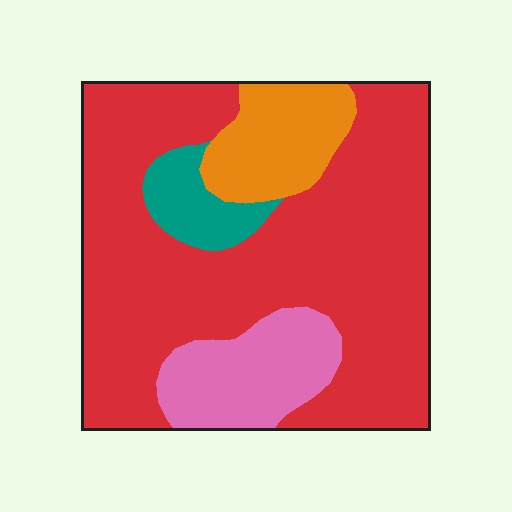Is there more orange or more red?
Red.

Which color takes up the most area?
Red, at roughly 70%.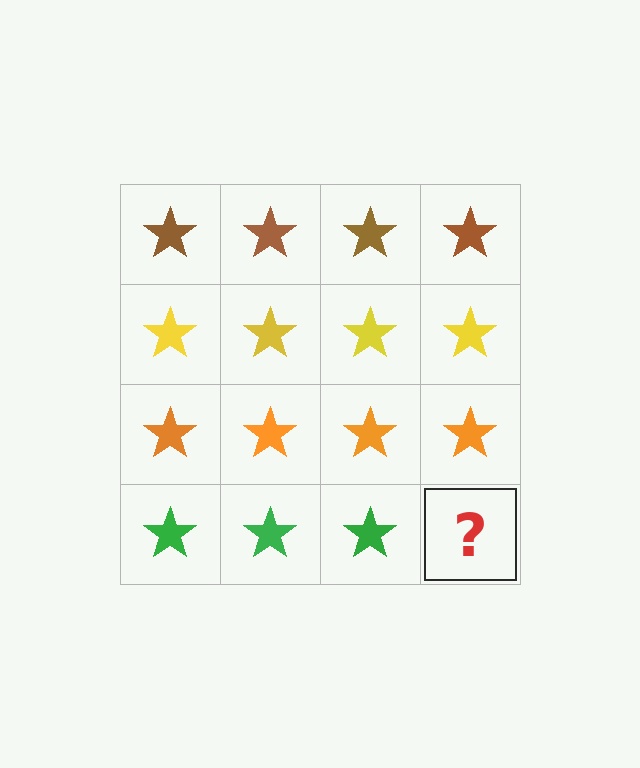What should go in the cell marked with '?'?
The missing cell should contain a green star.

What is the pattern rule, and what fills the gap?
The rule is that each row has a consistent color. The gap should be filled with a green star.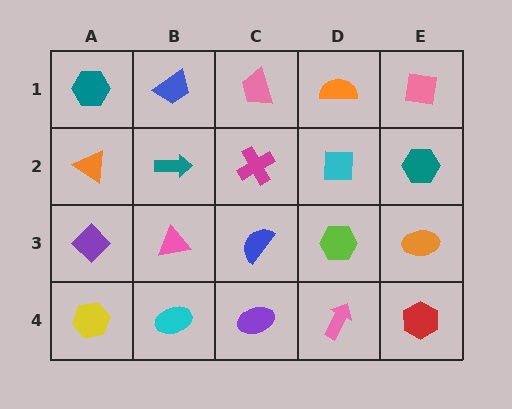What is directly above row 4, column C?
A blue semicircle.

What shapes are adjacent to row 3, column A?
An orange triangle (row 2, column A), a yellow hexagon (row 4, column A), a pink triangle (row 3, column B).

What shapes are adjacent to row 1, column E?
A teal hexagon (row 2, column E), an orange semicircle (row 1, column D).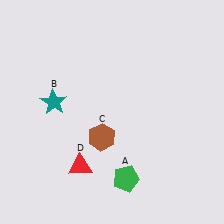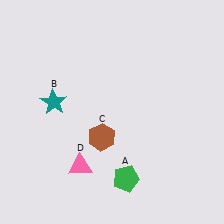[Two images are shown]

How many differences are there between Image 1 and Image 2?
There is 1 difference between the two images.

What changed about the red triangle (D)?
In Image 1, D is red. In Image 2, it changed to pink.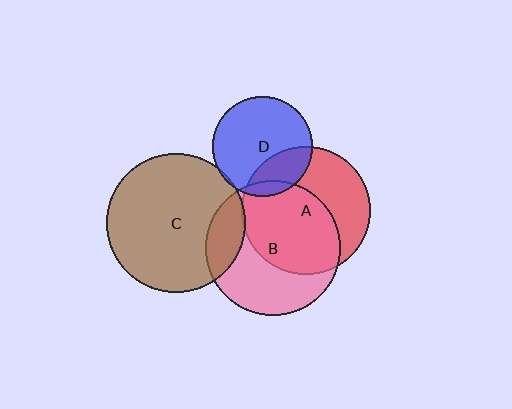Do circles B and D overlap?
Yes.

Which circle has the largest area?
Circle C (brown).